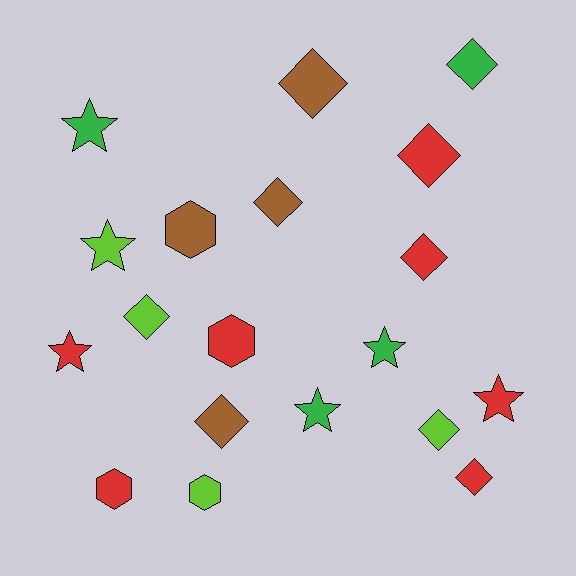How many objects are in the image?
There are 19 objects.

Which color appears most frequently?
Red, with 7 objects.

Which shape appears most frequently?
Diamond, with 9 objects.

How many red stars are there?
There are 2 red stars.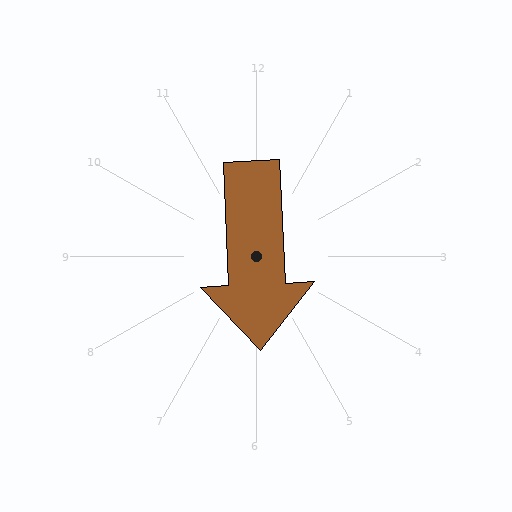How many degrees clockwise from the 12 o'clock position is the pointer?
Approximately 177 degrees.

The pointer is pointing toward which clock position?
Roughly 6 o'clock.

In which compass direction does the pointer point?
South.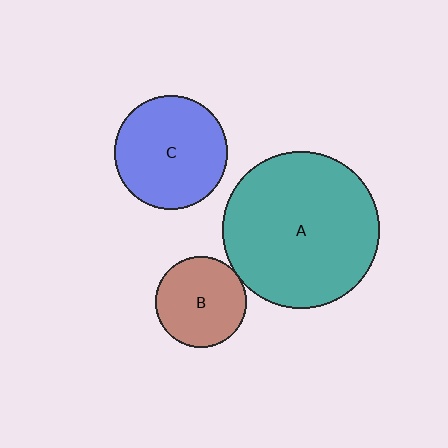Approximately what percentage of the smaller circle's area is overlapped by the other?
Approximately 5%.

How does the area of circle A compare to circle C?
Approximately 1.9 times.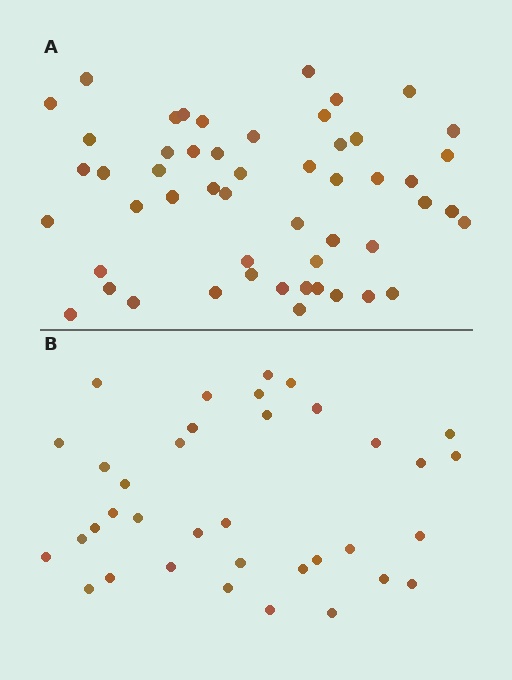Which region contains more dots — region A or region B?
Region A (the top region) has more dots.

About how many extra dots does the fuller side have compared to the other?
Region A has approximately 15 more dots than region B.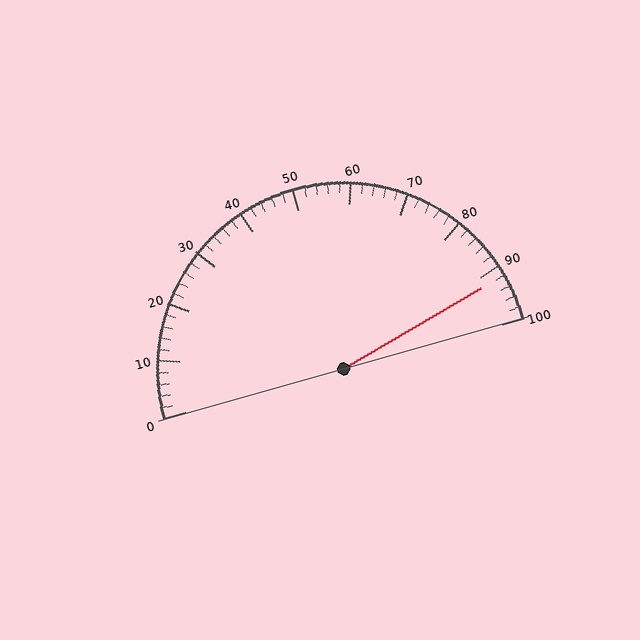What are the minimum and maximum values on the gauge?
The gauge ranges from 0 to 100.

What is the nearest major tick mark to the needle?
The nearest major tick mark is 90.